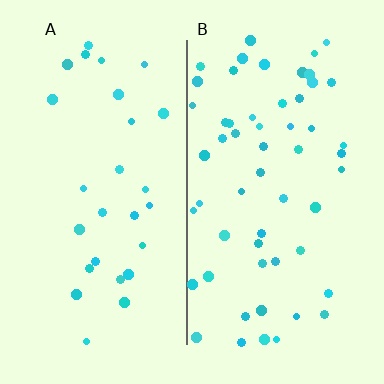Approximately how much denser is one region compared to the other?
Approximately 2.0× — region B over region A.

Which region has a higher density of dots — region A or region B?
B (the right).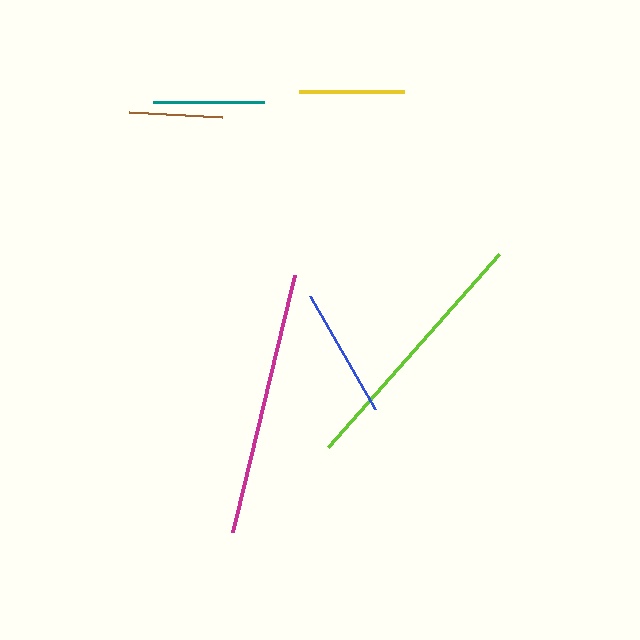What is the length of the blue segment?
The blue segment is approximately 130 pixels long.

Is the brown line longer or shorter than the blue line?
The blue line is longer than the brown line.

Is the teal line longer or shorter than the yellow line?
The teal line is longer than the yellow line.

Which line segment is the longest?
The magenta line is the longest at approximately 264 pixels.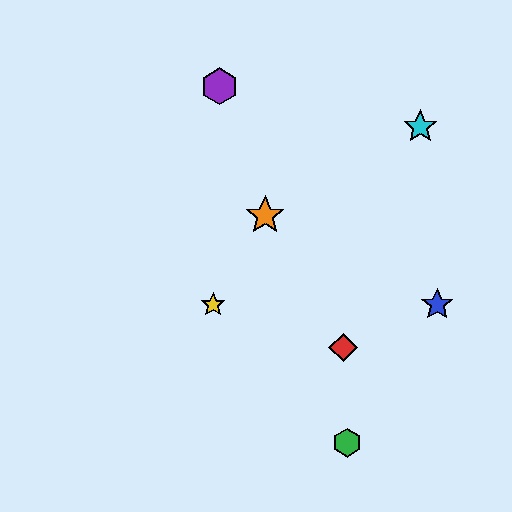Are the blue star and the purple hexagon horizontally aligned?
No, the blue star is at y≈305 and the purple hexagon is at y≈86.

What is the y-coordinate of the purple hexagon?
The purple hexagon is at y≈86.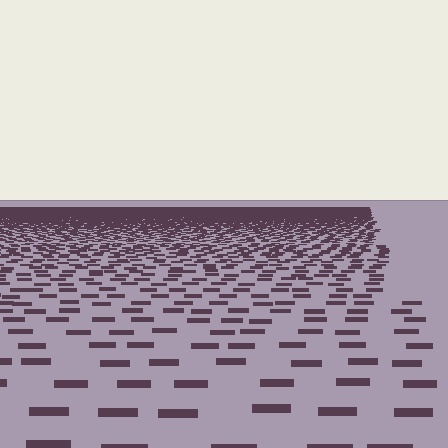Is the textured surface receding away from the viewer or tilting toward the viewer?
The surface is receding away from the viewer. Texture elements get smaller and denser toward the top.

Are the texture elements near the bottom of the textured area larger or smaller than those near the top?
Larger. Near the bottom, elements are closer to the viewer and appear at a bigger on-screen size.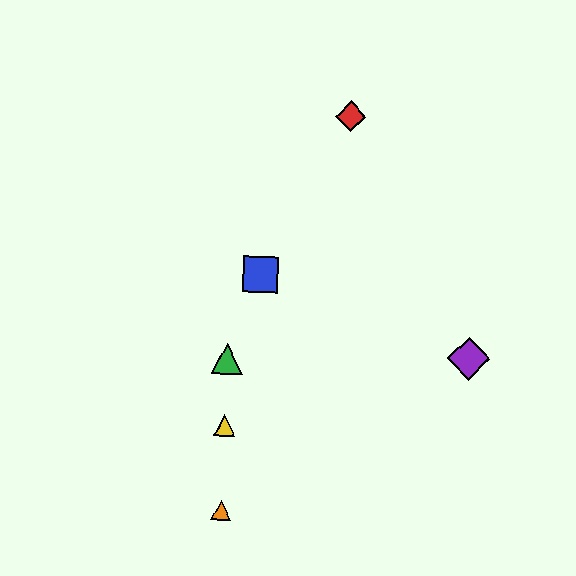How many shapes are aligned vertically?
3 shapes (the green triangle, the yellow triangle, the orange triangle) are aligned vertically.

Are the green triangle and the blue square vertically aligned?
No, the green triangle is at x≈227 and the blue square is at x≈261.